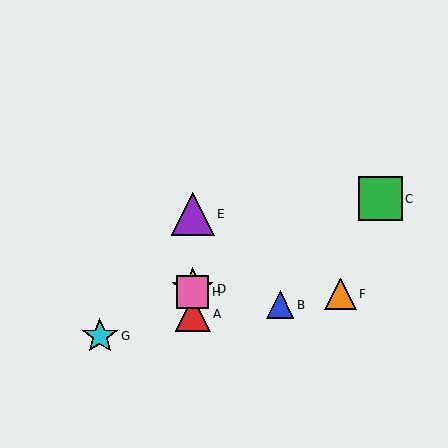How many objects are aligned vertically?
4 objects (A, D, E, H) are aligned vertically.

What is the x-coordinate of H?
Object H is at x≈193.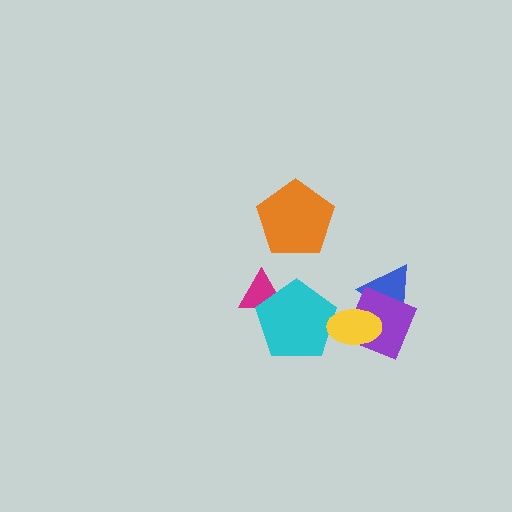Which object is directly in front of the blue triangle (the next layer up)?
The purple square is directly in front of the blue triangle.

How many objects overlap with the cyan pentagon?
2 objects overlap with the cyan pentagon.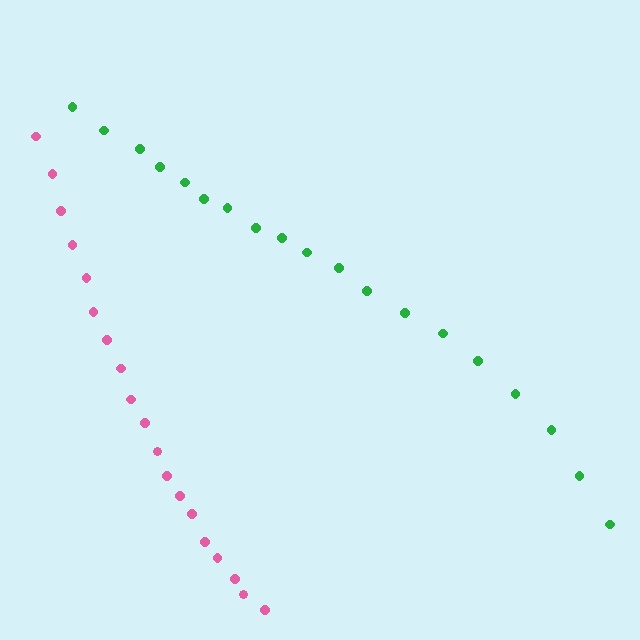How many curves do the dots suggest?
There are 2 distinct paths.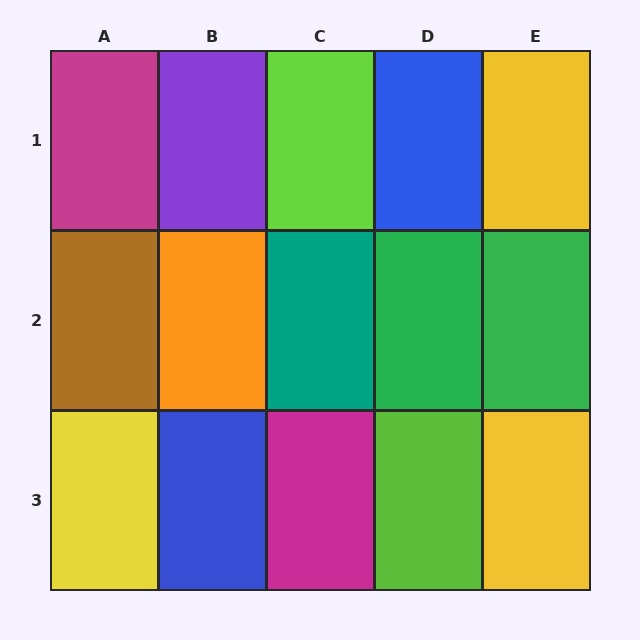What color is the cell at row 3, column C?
Magenta.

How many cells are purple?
1 cell is purple.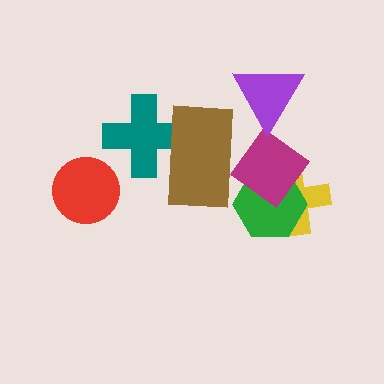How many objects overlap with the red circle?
0 objects overlap with the red circle.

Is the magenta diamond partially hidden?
No, no other shape covers it.